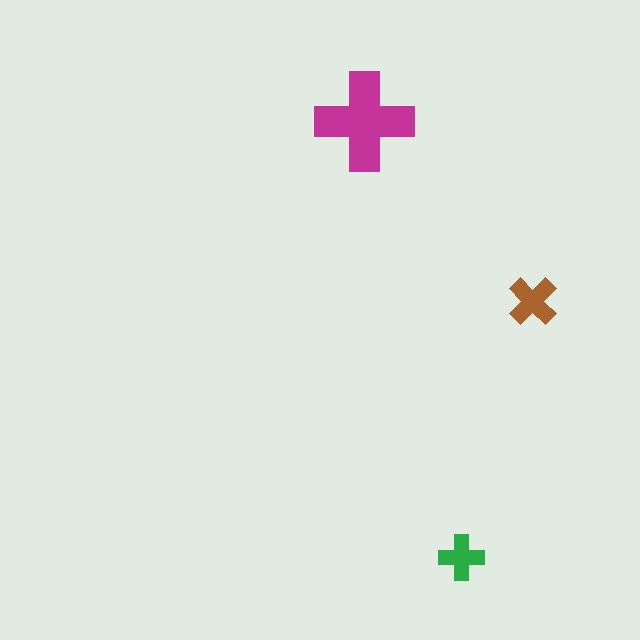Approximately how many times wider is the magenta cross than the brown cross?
About 2 times wider.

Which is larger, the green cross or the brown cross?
The brown one.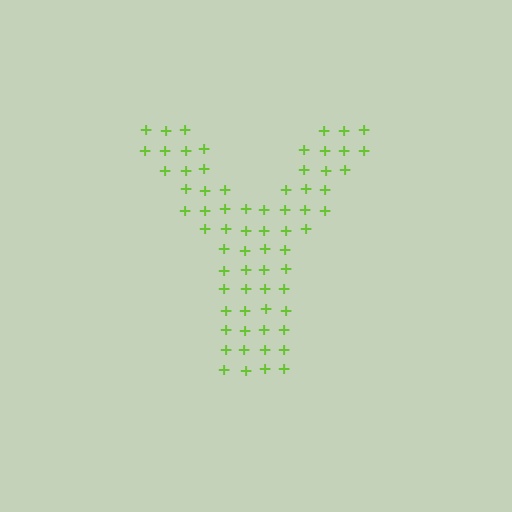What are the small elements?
The small elements are plus signs.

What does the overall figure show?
The overall figure shows the letter Y.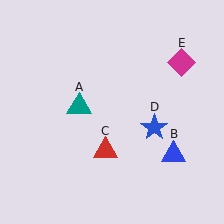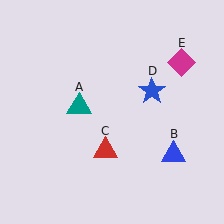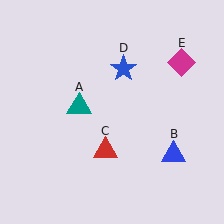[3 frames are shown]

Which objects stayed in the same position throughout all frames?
Teal triangle (object A) and blue triangle (object B) and red triangle (object C) and magenta diamond (object E) remained stationary.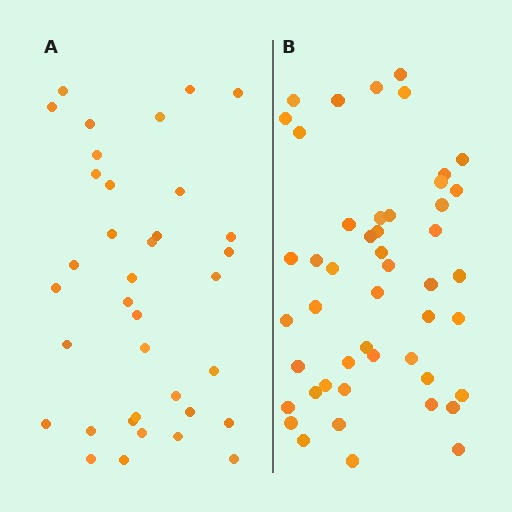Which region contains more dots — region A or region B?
Region B (the right region) has more dots.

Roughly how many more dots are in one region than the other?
Region B has roughly 12 or so more dots than region A.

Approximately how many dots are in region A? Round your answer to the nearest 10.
About 40 dots. (The exact count is 36, which rounds to 40.)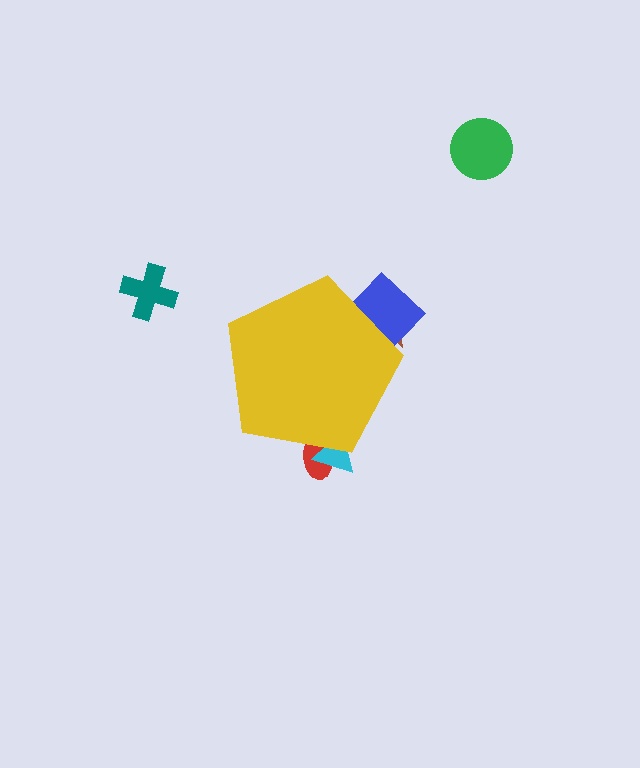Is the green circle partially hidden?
No, the green circle is fully visible.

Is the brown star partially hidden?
Yes, the brown star is partially hidden behind the yellow pentagon.